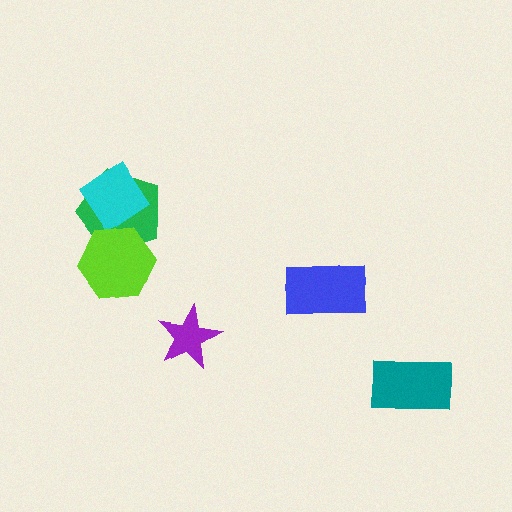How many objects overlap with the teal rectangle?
0 objects overlap with the teal rectangle.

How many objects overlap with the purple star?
0 objects overlap with the purple star.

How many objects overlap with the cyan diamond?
1 object overlaps with the cyan diamond.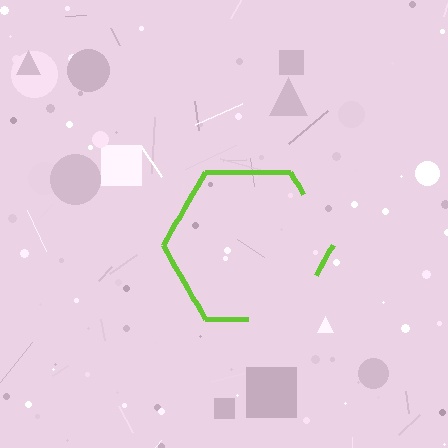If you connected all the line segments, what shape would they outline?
They would outline a hexagon.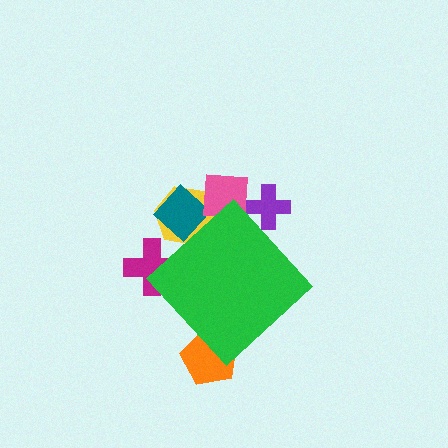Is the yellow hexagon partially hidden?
Yes, the yellow hexagon is partially hidden behind the green diamond.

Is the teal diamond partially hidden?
Yes, the teal diamond is partially hidden behind the green diamond.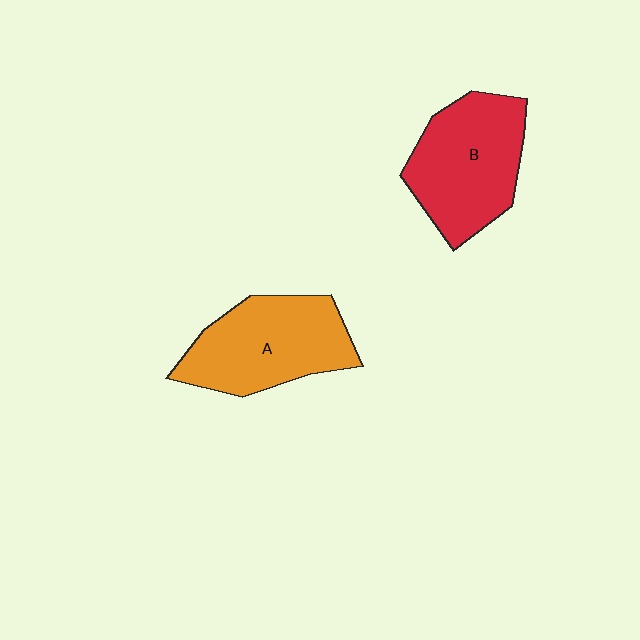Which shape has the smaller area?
Shape A (orange).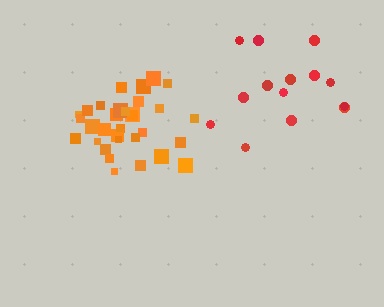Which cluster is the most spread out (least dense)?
Red.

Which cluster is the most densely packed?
Orange.